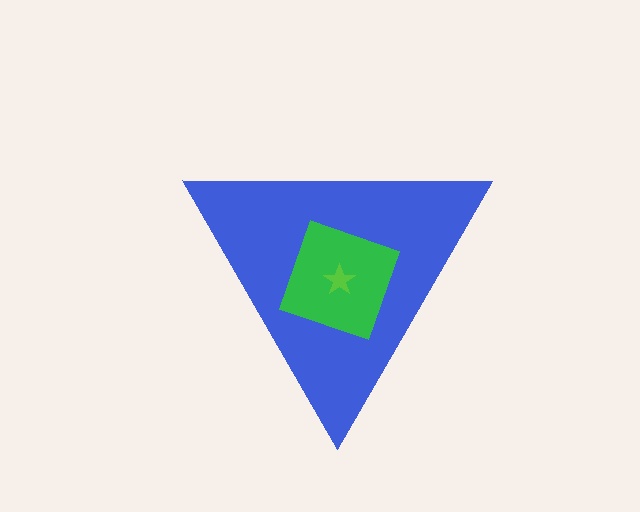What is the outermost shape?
The blue triangle.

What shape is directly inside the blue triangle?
The green diamond.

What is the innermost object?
The lime star.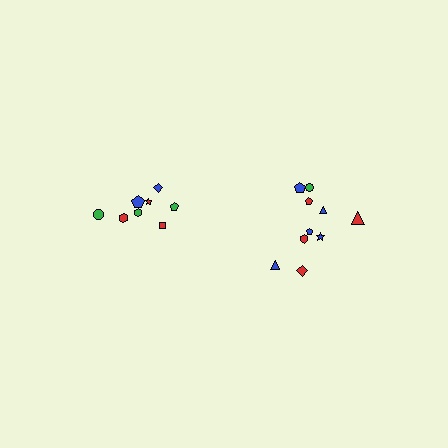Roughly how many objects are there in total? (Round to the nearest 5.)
Roughly 20 objects in total.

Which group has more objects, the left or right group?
The right group.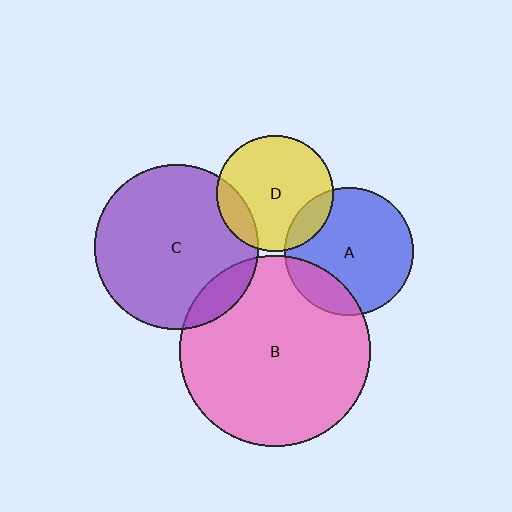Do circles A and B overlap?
Yes.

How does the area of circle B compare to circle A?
Approximately 2.2 times.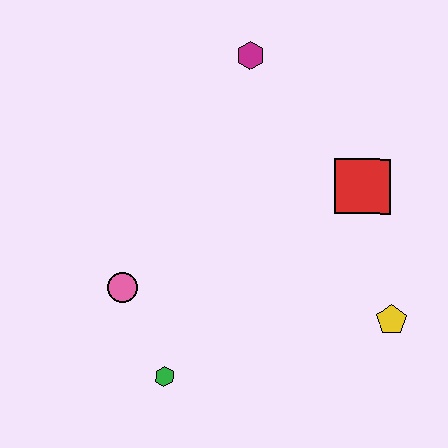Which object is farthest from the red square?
The green hexagon is farthest from the red square.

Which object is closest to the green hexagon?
The pink circle is closest to the green hexagon.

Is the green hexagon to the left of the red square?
Yes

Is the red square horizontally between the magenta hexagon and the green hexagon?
No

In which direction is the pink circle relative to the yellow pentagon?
The pink circle is to the left of the yellow pentagon.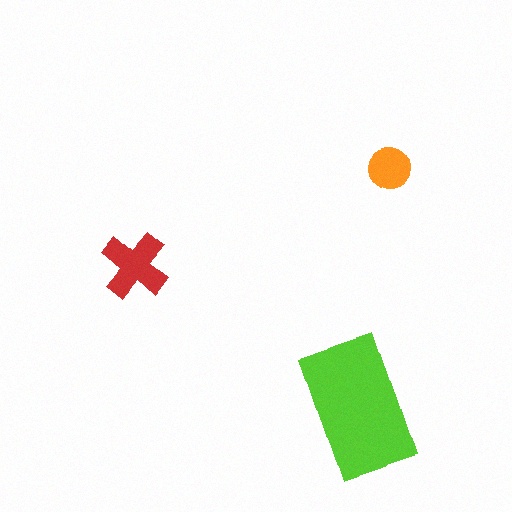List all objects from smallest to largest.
The orange circle, the red cross, the lime rectangle.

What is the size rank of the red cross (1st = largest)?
2nd.